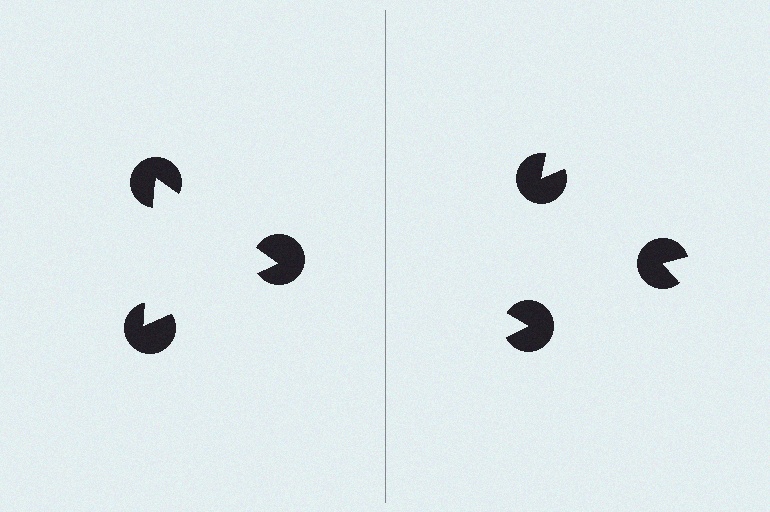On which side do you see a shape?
An illusory triangle appears on the left side. On the right side the wedge cuts are rotated, so no coherent shape forms.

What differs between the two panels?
The pac-man discs are positioned identically on both sides; only the wedge orientations differ. On the left they align to a triangle; on the right they are misaligned.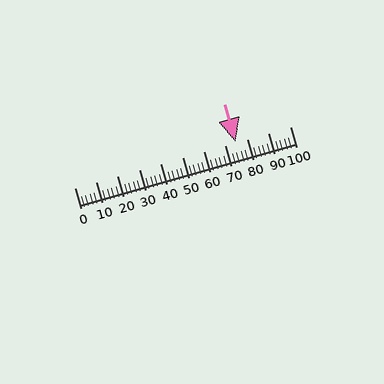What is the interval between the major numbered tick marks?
The major tick marks are spaced 10 units apart.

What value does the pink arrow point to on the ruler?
The pink arrow points to approximately 75.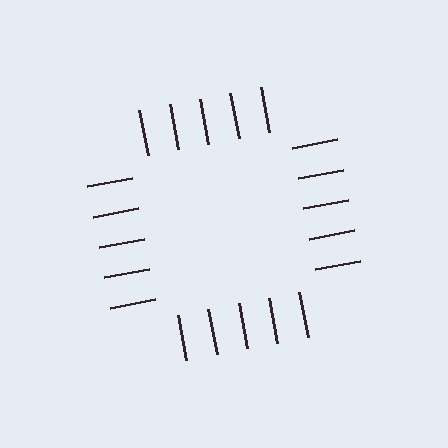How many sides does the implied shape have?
4 sides — the line-ends trace a square.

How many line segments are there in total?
20 — 5 along each of the 4 edges.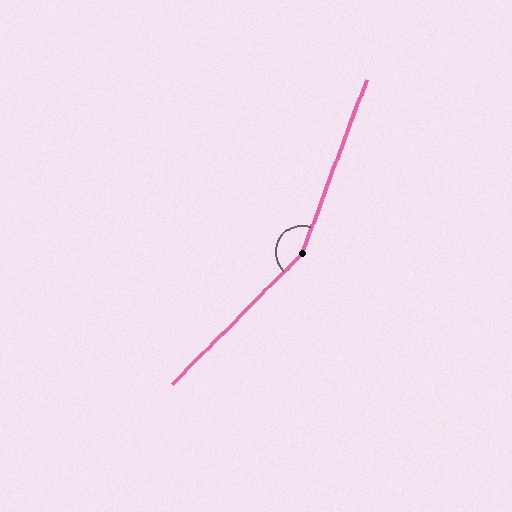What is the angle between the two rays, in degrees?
Approximately 156 degrees.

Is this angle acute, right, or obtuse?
It is obtuse.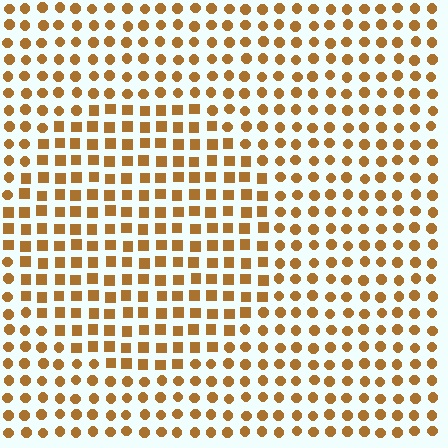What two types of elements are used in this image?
The image uses squares inside the circle region and circles outside it.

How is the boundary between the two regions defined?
The boundary is defined by a change in element shape: squares inside vs. circles outside. All elements share the same color and spacing.